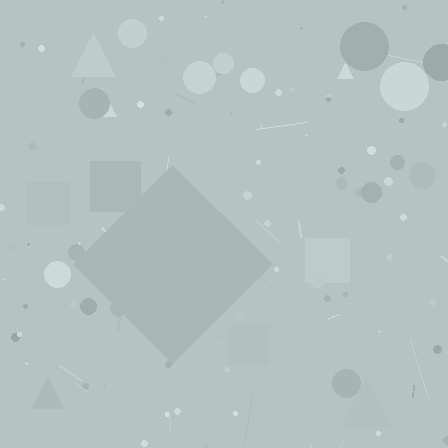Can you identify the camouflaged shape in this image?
The camouflaged shape is a diamond.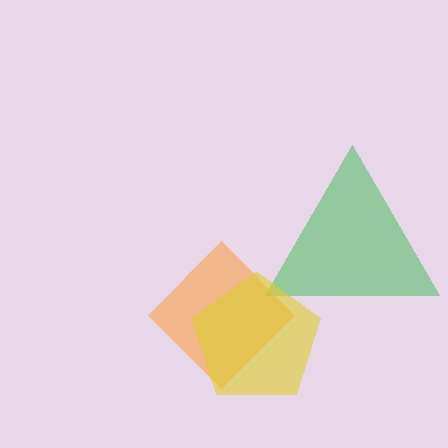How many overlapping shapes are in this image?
There are 3 overlapping shapes in the image.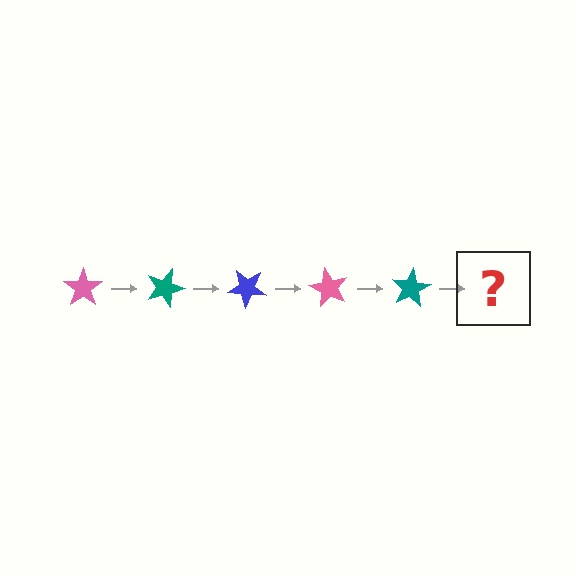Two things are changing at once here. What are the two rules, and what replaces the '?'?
The two rules are that it rotates 20 degrees each step and the color cycles through pink, teal, and blue. The '?' should be a blue star, rotated 100 degrees from the start.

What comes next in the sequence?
The next element should be a blue star, rotated 100 degrees from the start.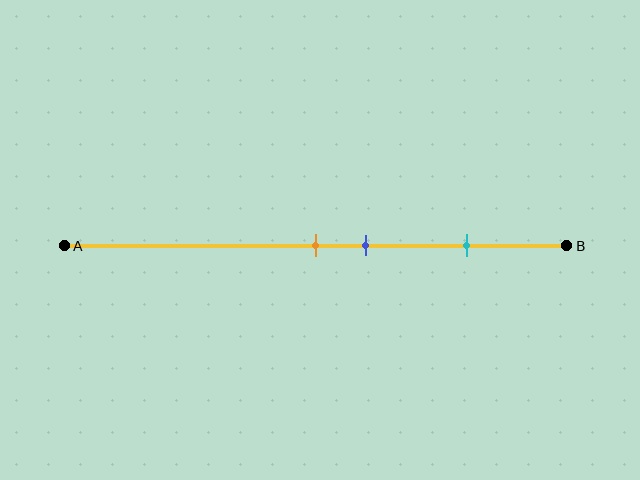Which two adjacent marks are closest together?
The orange and blue marks are the closest adjacent pair.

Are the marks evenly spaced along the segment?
No, the marks are not evenly spaced.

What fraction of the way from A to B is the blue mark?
The blue mark is approximately 60% (0.6) of the way from A to B.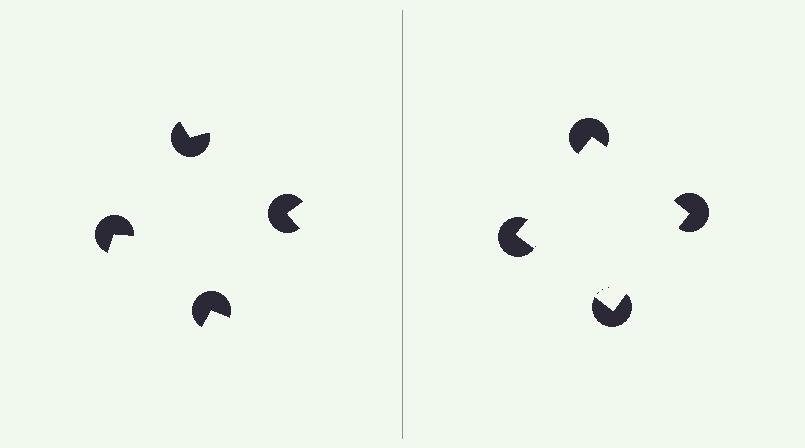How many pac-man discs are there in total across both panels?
8 — 4 on each side.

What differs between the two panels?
The pac-man discs are positioned identically on both sides; only the wedge orientations differ. On the right they align to a square; on the left they are misaligned.